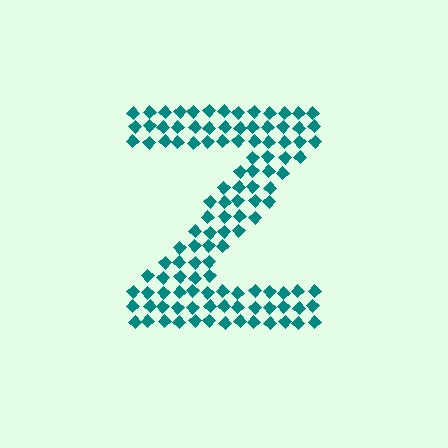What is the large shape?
The large shape is the letter Z.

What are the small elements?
The small elements are diamonds.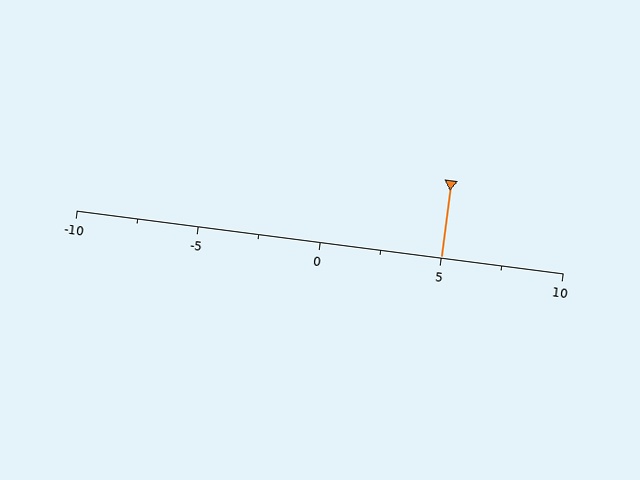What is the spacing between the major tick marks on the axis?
The major ticks are spaced 5 apart.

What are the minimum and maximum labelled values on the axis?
The axis runs from -10 to 10.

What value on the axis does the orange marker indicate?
The marker indicates approximately 5.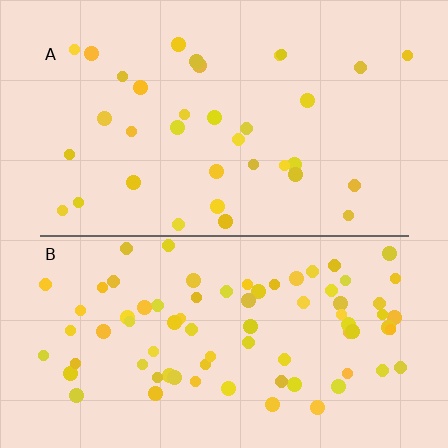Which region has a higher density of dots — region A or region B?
B (the bottom).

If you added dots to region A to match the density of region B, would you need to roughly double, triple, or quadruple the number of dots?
Approximately double.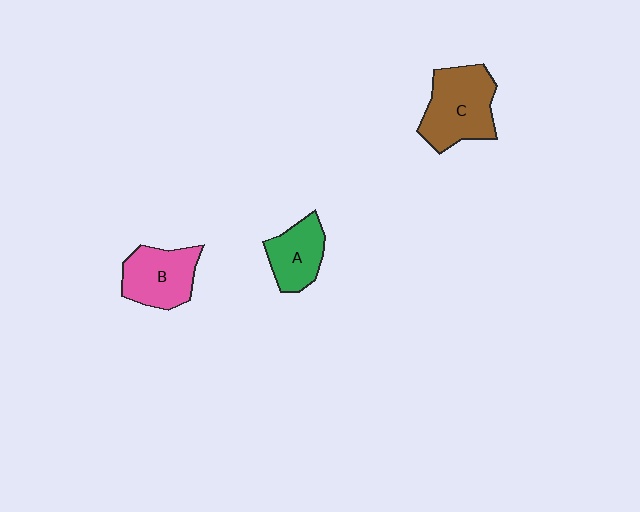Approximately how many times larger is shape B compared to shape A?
Approximately 1.2 times.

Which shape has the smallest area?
Shape A (green).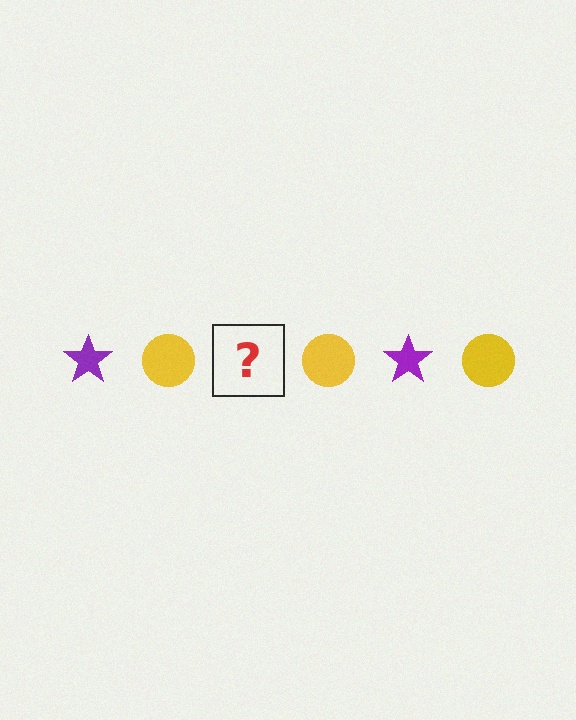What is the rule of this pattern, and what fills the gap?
The rule is that the pattern alternates between purple star and yellow circle. The gap should be filled with a purple star.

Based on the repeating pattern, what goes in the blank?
The blank should be a purple star.